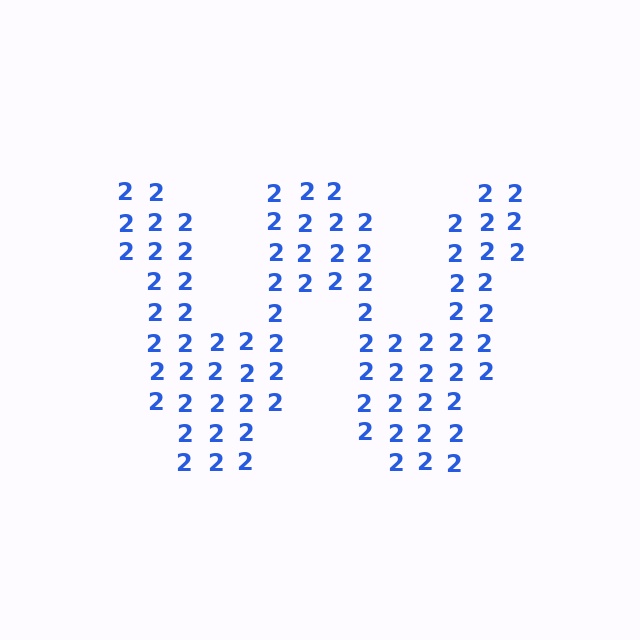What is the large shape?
The large shape is the letter W.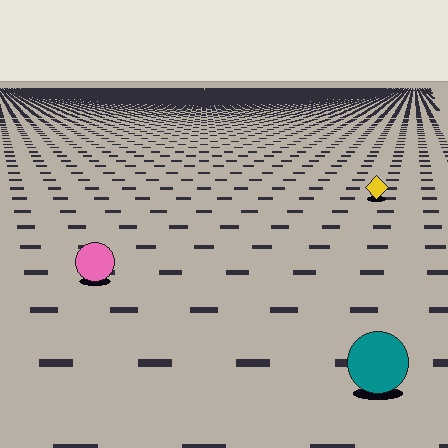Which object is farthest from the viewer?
The yellow diamond is farthest from the viewer. It appears smaller and the ground texture around it is denser.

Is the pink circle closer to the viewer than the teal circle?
No. The teal circle is closer — you can tell from the texture gradient: the ground texture is coarser near it.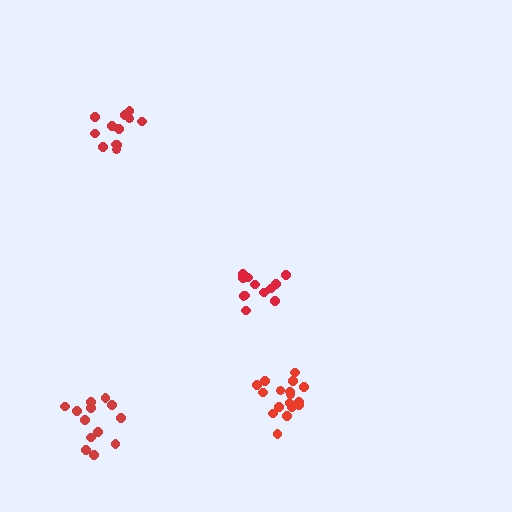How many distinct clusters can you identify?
There are 4 distinct clusters.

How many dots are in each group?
Group 1: 12 dots, Group 2: 17 dots, Group 3: 13 dots, Group 4: 12 dots (54 total).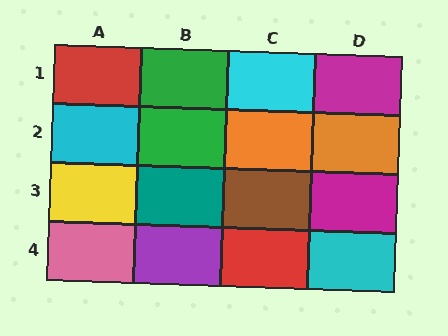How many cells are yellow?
1 cell is yellow.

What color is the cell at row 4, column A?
Pink.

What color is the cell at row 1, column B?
Green.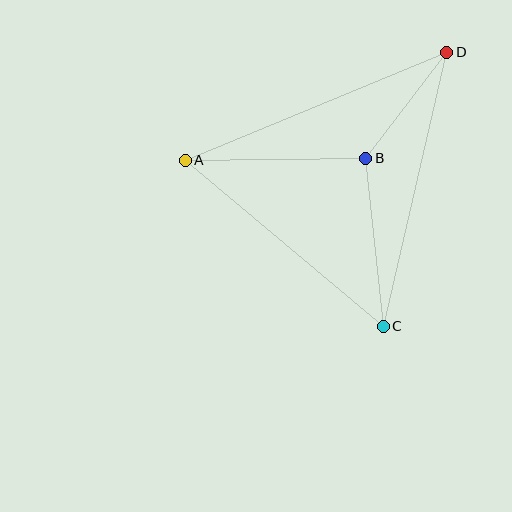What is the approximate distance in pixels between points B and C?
The distance between B and C is approximately 169 pixels.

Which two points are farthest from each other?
Points A and D are farthest from each other.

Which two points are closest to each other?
Points B and D are closest to each other.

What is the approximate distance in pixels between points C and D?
The distance between C and D is approximately 281 pixels.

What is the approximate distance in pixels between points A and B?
The distance between A and B is approximately 181 pixels.